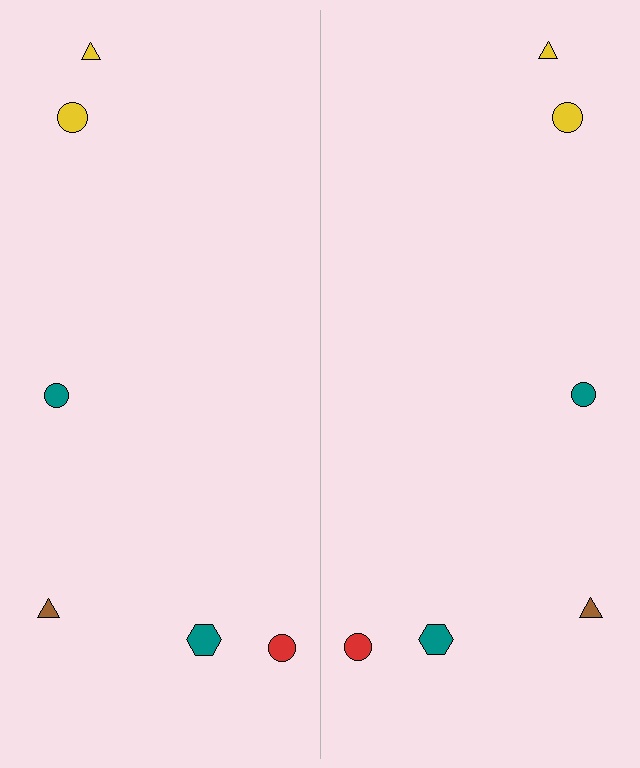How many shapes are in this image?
There are 12 shapes in this image.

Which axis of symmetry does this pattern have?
The pattern has a vertical axis of symmetry running through the center of the image.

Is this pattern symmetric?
Yes, this pattern has bilateral (reflection) symmetry.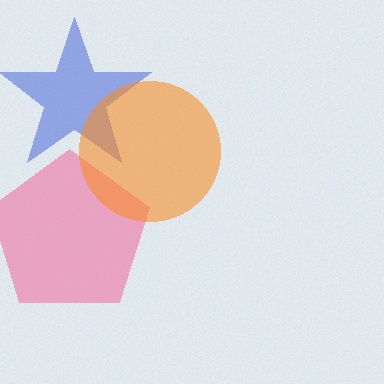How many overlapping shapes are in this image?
There are 3 overlapping shapes in the image.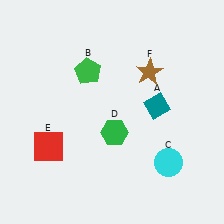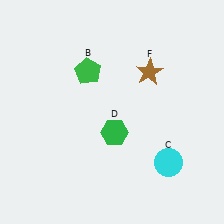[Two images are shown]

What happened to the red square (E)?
The red square (E) was removed in Image 2. It was in the bottom-left area of Image 1.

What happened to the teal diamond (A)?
The teal diamond (A) was removed in Image 2. It was in the top-right area of Image 1.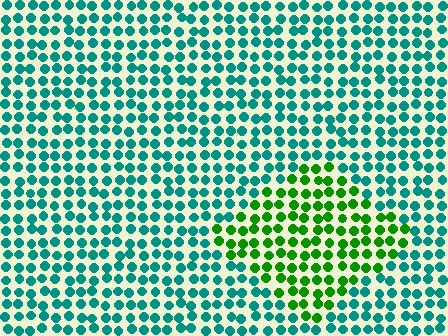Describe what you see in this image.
The image is filled with small teal elements in a uniform arrangement. A diamond-shaped region is visible where the elements are tinted to a slightly different hue, forming a subtle color boundary.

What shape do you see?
I see a diamond.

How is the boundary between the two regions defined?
The boundary is defined purely by a slight shift in hue (about 57 degrees). Spacing, size, and orientation are identical on both sides.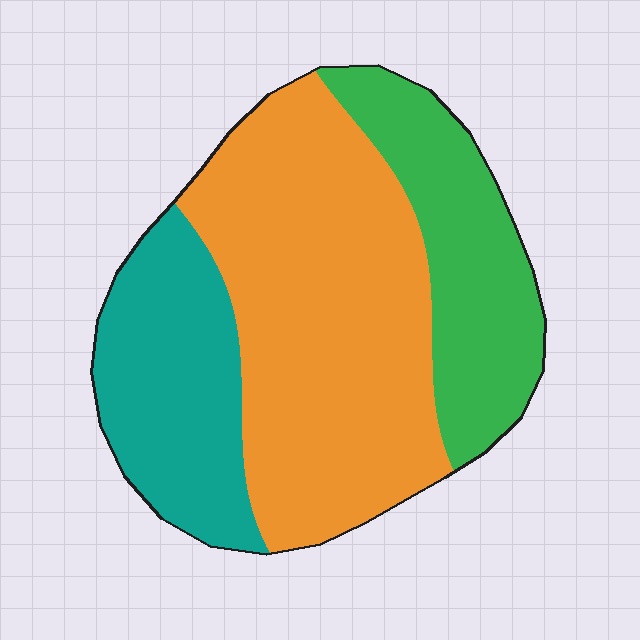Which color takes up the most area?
Orange, at roughly 50%.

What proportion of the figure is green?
Green takes up about one quarter (1/4) of the figure.